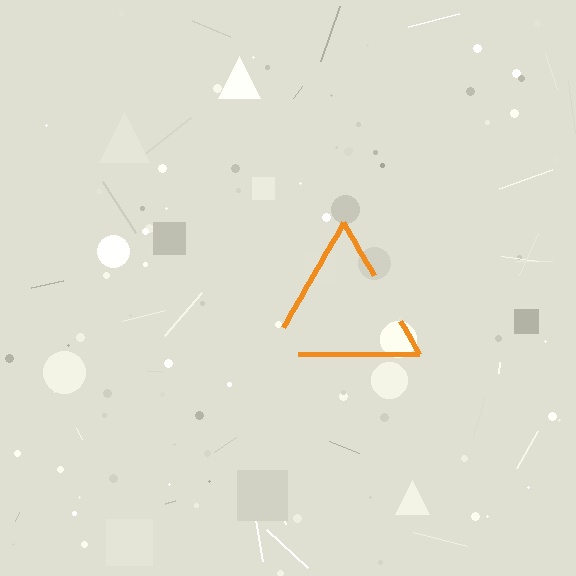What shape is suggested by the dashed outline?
The dashed outline suggests a triangle.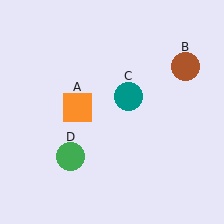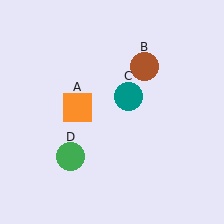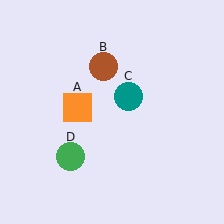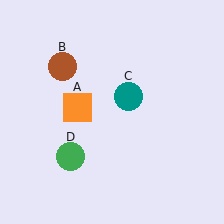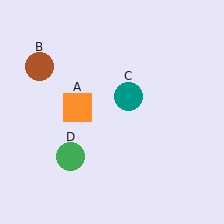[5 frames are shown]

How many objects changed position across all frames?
1 object changed position: brown circle (object B).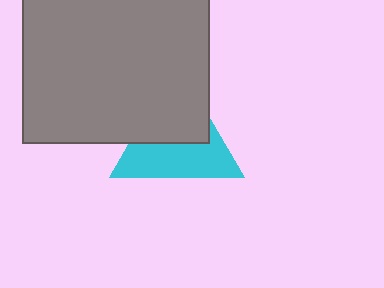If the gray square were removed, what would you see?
You would see the complete cyan triangle.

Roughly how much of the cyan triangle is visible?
About half of it is visible (roughly 52%).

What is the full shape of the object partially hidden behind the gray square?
The partially hidden object is a cyan triangle.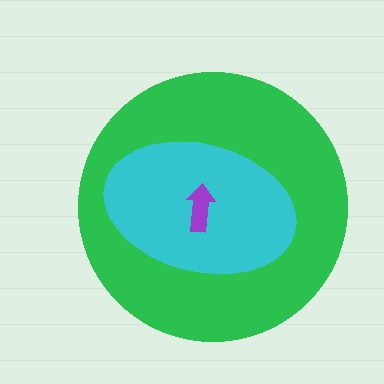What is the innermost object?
The purple arrow.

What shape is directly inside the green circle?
The cyan ellipse.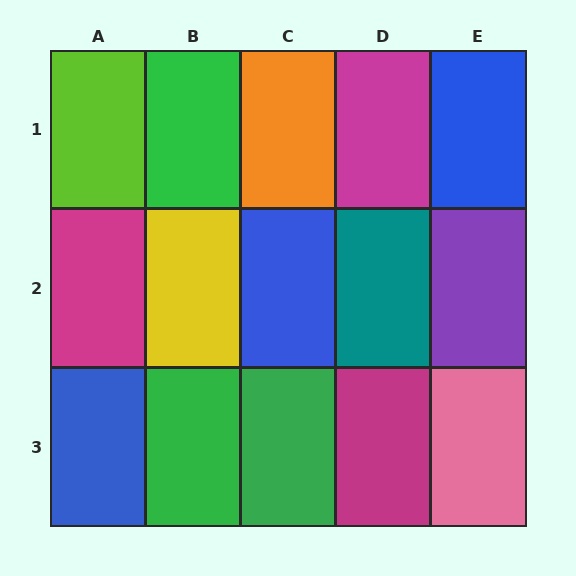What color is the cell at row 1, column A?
Lime.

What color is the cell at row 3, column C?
Green.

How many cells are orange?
1 cell is orange.